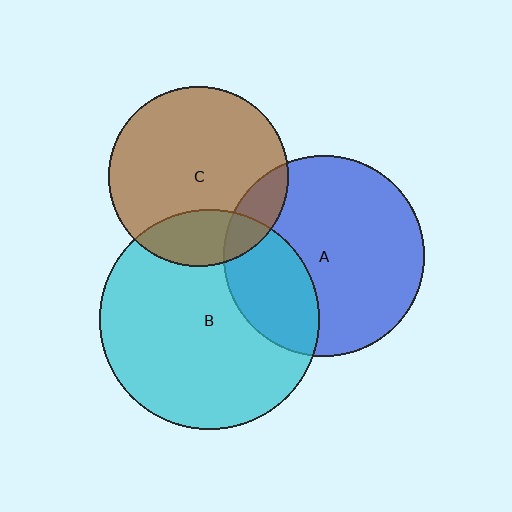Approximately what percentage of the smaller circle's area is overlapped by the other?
Approximately 30%.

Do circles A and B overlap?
Yes.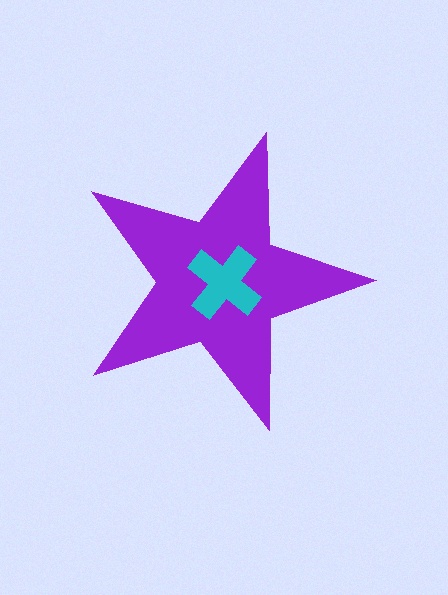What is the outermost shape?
The purple star.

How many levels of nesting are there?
2.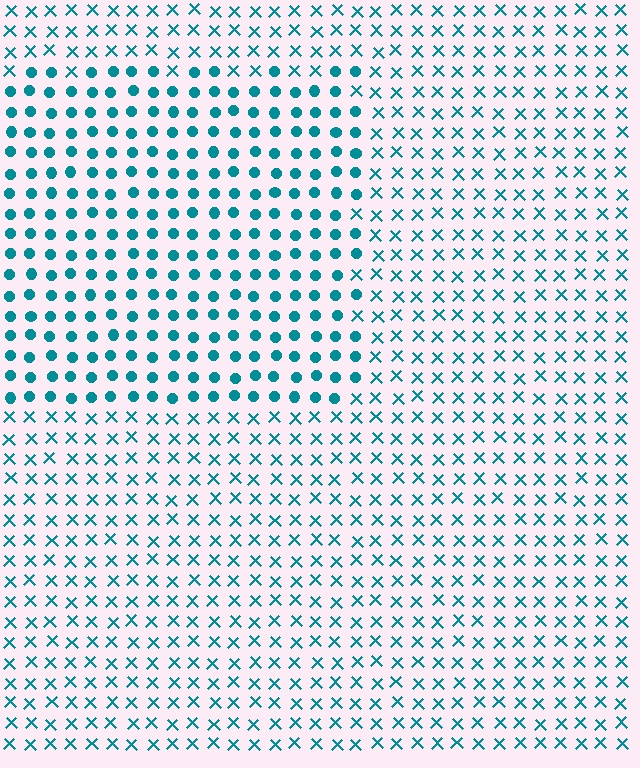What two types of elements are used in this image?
The image uses circles inside the rectangle region and X marks outside it.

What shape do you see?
I see a rectangle.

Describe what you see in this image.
The image is filled with small teal elements arranged in a uniform grid. A rectangle-shaped region contains circles, while the surrounding area contains X marks. The boundary is defined purely by the change in element shape.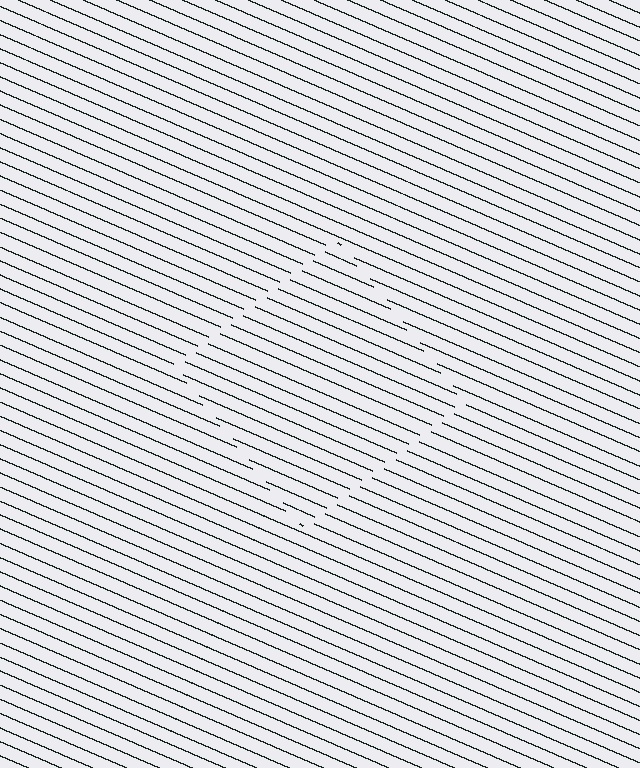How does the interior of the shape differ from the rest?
The interior of the shape contains the same grating, shifted by half a period — the contour is defined by the phase discontinuity where line-ends from the inner and outer gratings abut.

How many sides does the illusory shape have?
4 sides — the line-ends trace a square.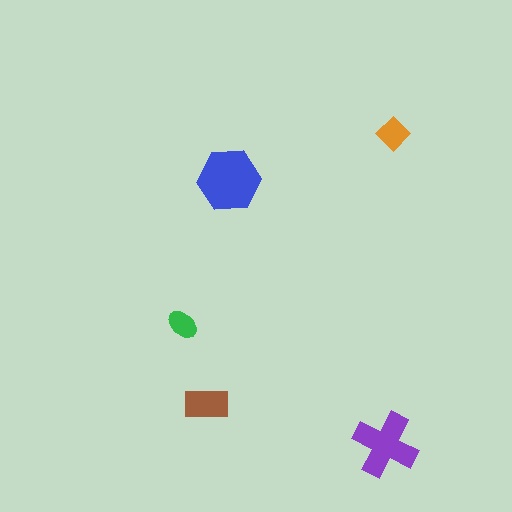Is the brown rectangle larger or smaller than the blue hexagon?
Smaller.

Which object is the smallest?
The green ellipse.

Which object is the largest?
The blue hexagon.